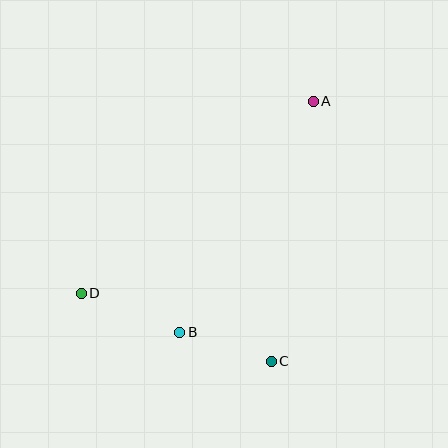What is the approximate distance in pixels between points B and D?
The distance between B and D is approximately 106 pixels.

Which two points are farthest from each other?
Points A and D are farthest from each other.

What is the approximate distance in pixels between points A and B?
The distance between A and B is approximately 267 pixels.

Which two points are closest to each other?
Points B and C are closest to each other.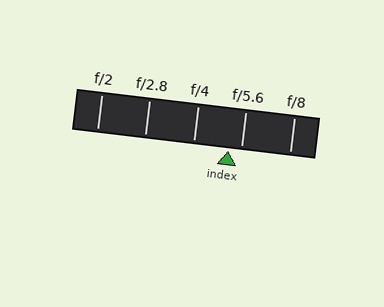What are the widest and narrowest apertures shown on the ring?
The widest aperture shown is f/2 and the narrowest is f/8.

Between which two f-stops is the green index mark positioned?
The index mark is between f/4 and f/5.6.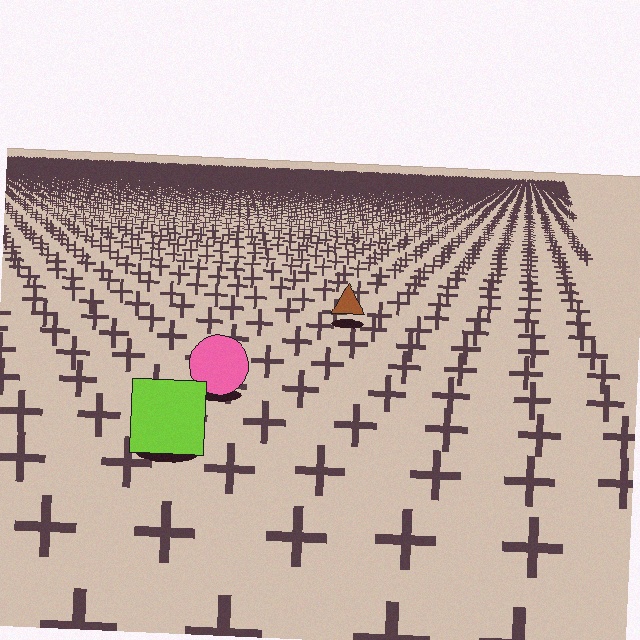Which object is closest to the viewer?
The lime square is closest. The texture marks near it are larger and more spread out.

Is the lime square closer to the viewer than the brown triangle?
Yes. The lime square is closer — you can tell from the texture gradient: the ground texture is coarser near it.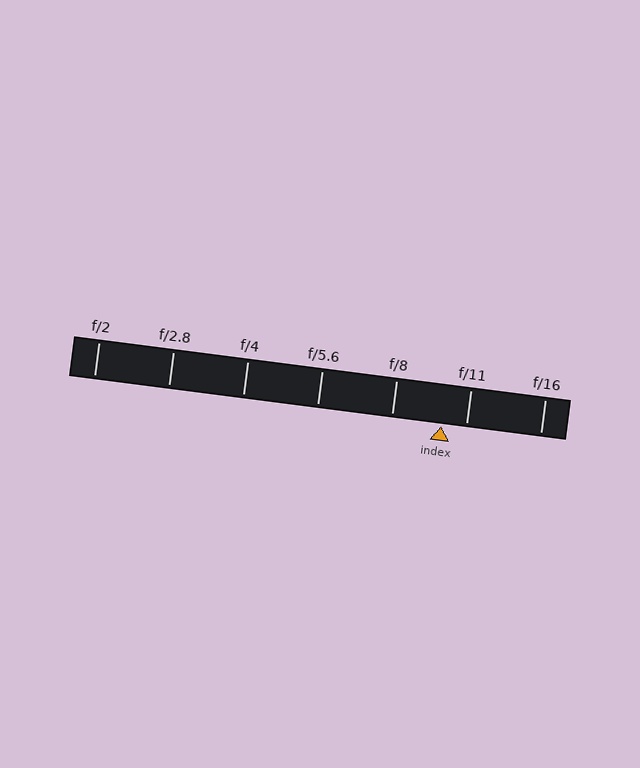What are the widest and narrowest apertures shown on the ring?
The widest aperture shown is f/2 and the narrowest is f/16.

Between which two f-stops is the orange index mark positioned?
The index mark is between f/8 and f/11.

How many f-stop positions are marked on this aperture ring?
There are 7 f-stop positions marked.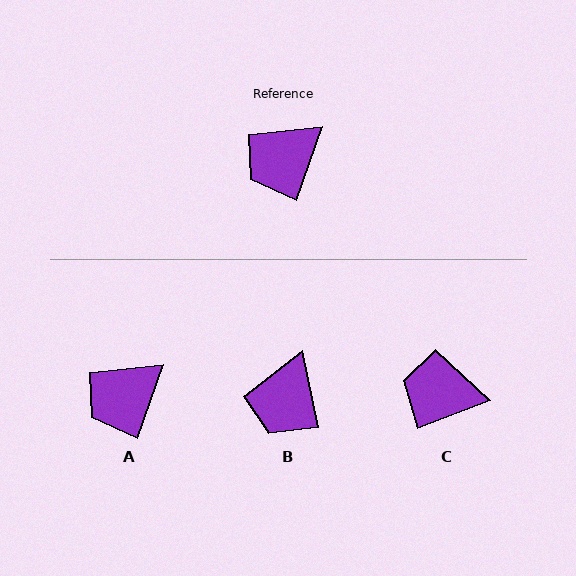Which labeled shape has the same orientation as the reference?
A.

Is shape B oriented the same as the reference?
No, it is off by about 31 degrees.